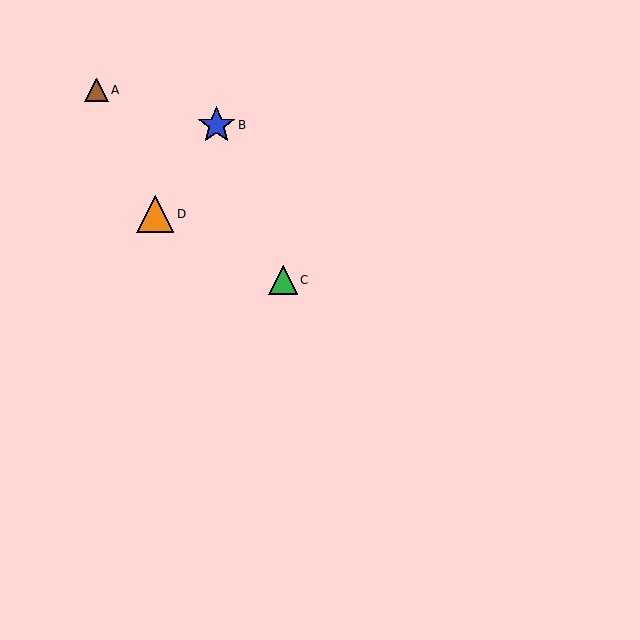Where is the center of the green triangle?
The center of the green triangle is at (283, 280).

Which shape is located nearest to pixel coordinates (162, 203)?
The orange triangle (labeled D) at (155, 214) is nearest to that location.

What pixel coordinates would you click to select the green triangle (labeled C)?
Click at (283, 280) to select the green triangle C.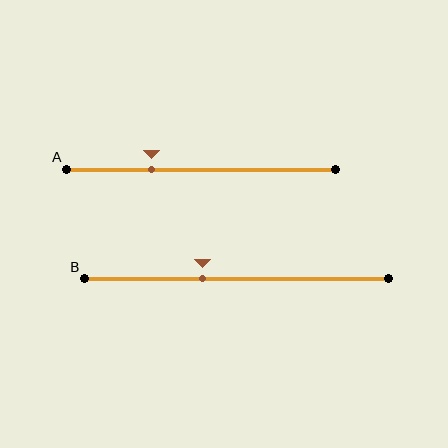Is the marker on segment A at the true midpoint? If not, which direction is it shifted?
No, the marker on segment A is shifted to the left by about 18% of the segment length.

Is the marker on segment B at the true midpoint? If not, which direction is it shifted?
No, the marker on segment B is shifted to the left by about 11% of the segment length.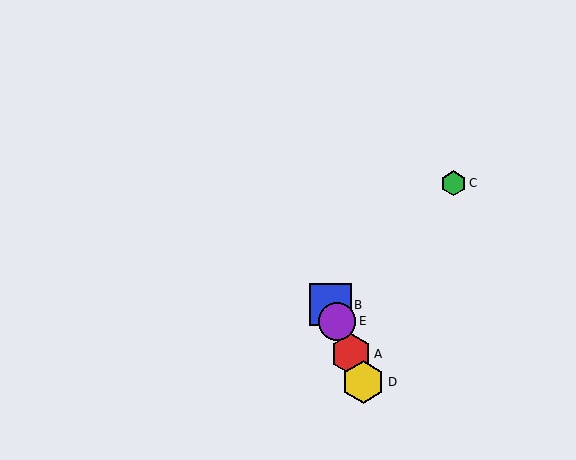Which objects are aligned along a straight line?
Objects A, B, D, E are aligned along a straight line.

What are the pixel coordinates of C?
Object C is at (454, 183).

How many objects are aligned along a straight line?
4 objects (A, B, D, E) are aligned along a straight line.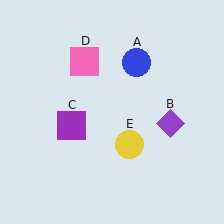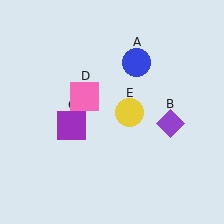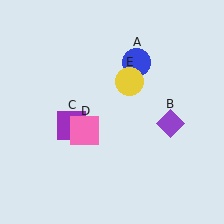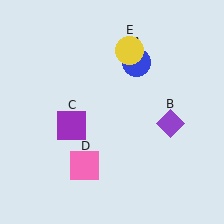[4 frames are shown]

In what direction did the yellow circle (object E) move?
The yellow circle (object E) moved up.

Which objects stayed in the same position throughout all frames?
Blue circle (object A) and purple diamond (object B) and purple square (object C) remained stationary.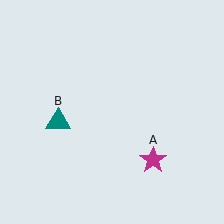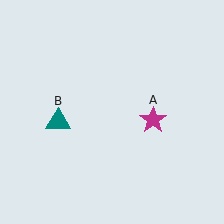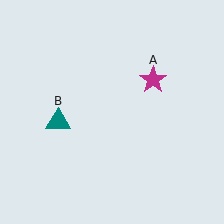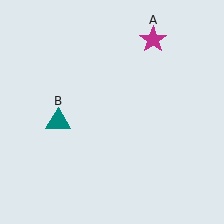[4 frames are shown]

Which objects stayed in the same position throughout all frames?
Teal triangle (object B) remained stationary.